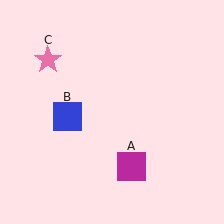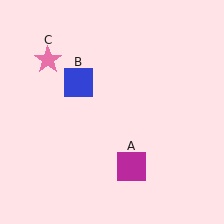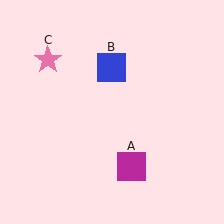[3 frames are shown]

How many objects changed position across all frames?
1 object changed position: blue square (object B).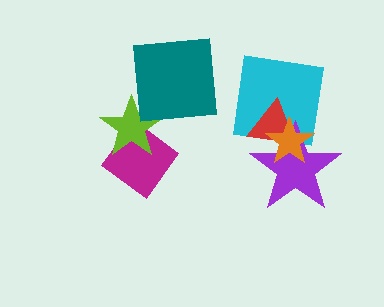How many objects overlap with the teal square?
0 objects overlap with the teal square.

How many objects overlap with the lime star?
1 object overlaps with the lime star.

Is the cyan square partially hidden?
Yes, it is partially covered by another shape.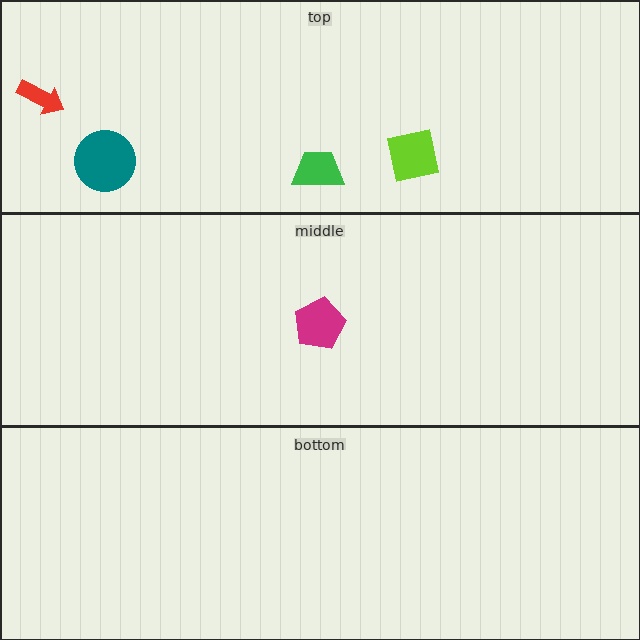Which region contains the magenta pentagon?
The middle region.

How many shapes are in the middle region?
1.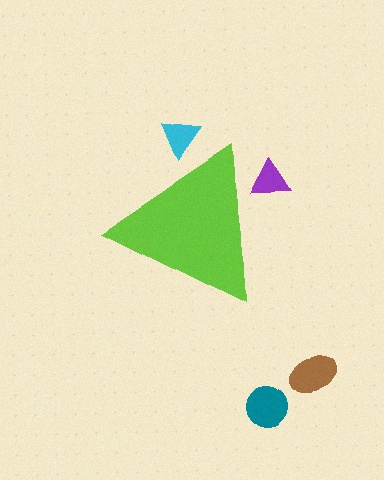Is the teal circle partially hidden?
No, the teal circle is fully visible.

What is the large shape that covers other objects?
A lime triangle.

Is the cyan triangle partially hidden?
Yes, the cyan triangle is partially hidden behind the lime triangle.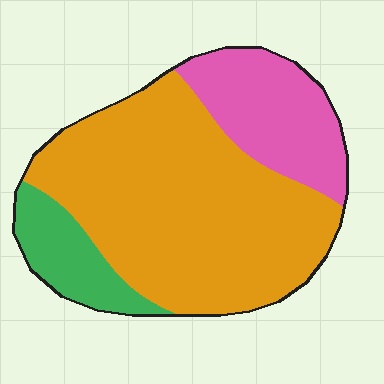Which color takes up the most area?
Orange, at roughly 65%.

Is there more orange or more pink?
Orange.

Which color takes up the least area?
Green, at roughly 15%.